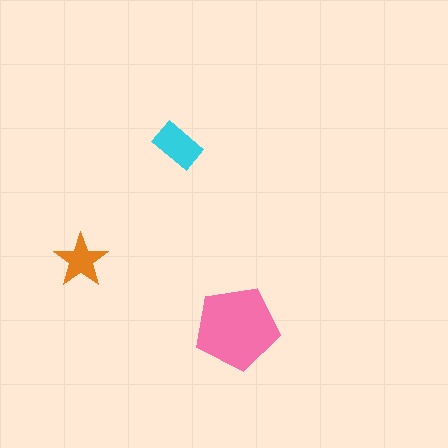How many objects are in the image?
There are 3 objects in the image.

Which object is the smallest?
The orange star.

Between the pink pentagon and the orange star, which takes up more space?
The pink pentagon.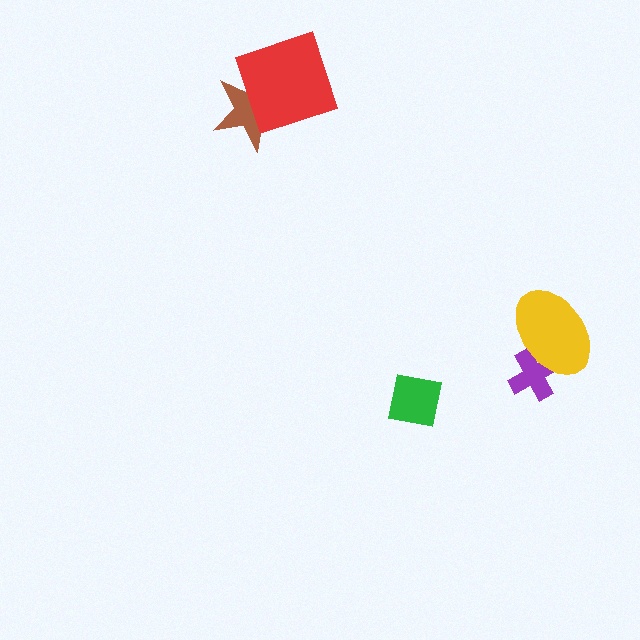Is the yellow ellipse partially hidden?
No, no other shape covers it.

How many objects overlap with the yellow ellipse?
1 object overlaps with the yellow ellipse.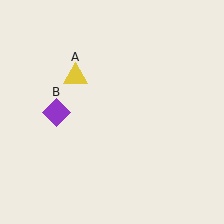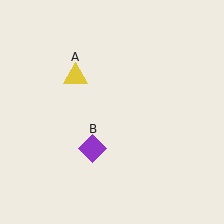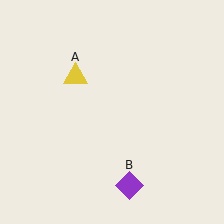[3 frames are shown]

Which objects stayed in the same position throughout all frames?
Yellow triangle (object A) remained stationary.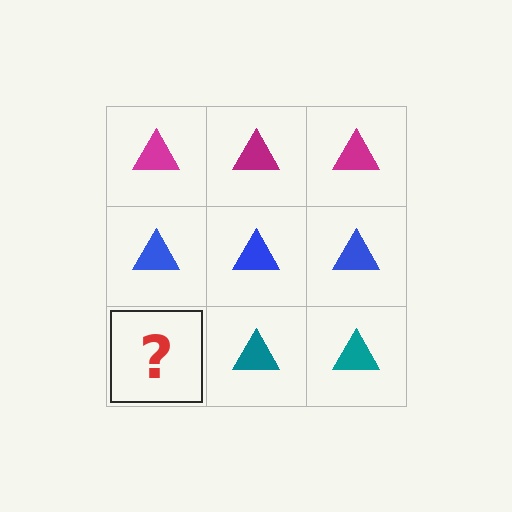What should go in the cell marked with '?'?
The missing cell should contain a teal triangle.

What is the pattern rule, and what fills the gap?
The rule is that each row has a consistent color. The gap should be filled with a teal triangle.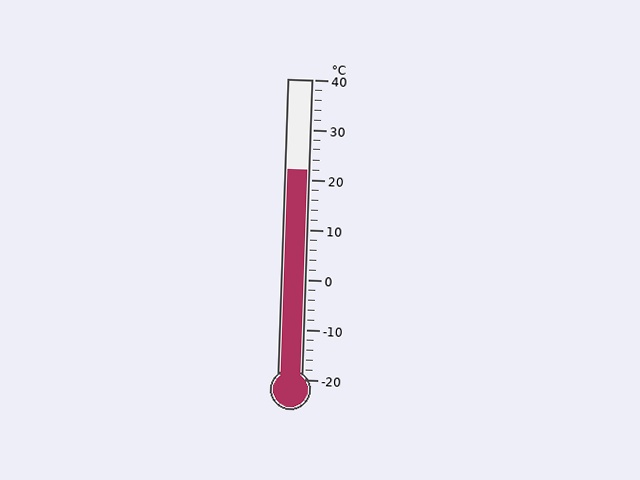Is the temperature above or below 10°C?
The temperature is above 10°C.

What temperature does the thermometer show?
The thermometer shows approximately 22°C.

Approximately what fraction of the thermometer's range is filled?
The thermometer is filled to approximately 70% of its range.